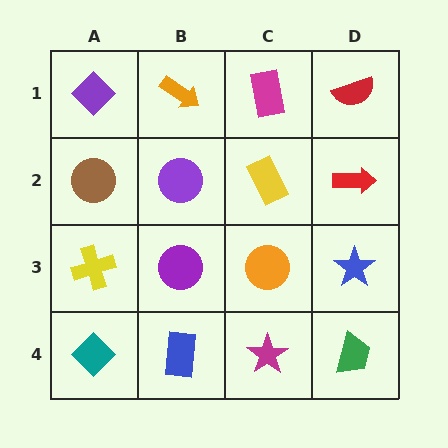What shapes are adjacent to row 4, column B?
A purple circle (row 3, column B), a teal diamond (row 4, column A), a magenta star (row 4, column C).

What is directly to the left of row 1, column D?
A magenta rectangle.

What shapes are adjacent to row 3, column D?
A red arrow (row 2, column D), a green trapezoid (row 4, column D), an orange circle (row 3, column C).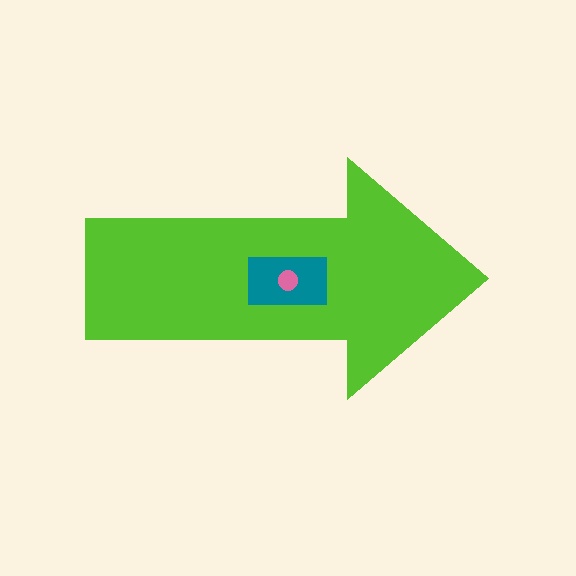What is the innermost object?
The pink circle.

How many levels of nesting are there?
3.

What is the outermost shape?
The lime arrow.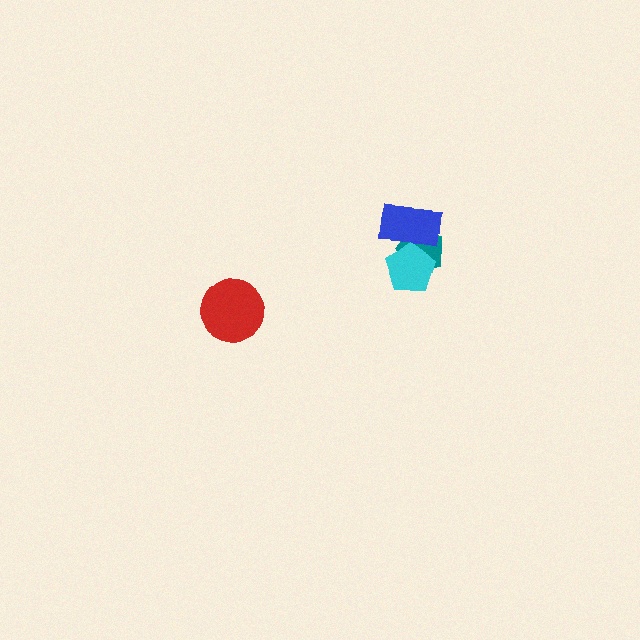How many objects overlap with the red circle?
0 objects overlap with the red circle.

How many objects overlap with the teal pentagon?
2 objects overlap with the teal pentagon.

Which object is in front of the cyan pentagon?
The blue rectangle is in front of the cyan pentagon.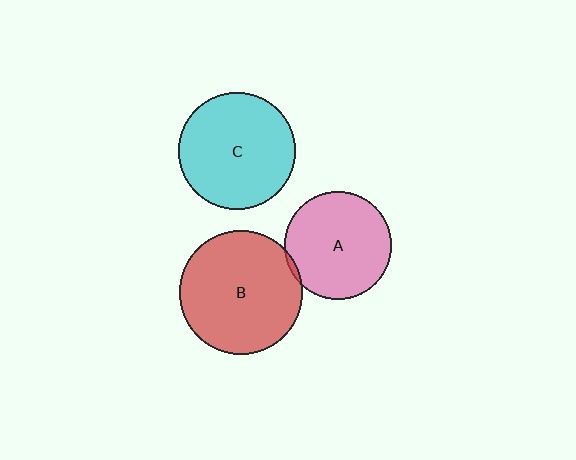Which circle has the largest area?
Circle B (red).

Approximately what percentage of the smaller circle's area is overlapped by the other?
Approximately 5%.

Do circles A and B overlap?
Yes.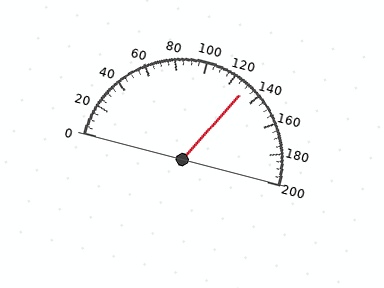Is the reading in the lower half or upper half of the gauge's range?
The reading is in the upper half of the range (0 to 200).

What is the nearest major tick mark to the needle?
The nearest major tick mark is 120.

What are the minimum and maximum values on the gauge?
The gauge ranges from 0 to 200.